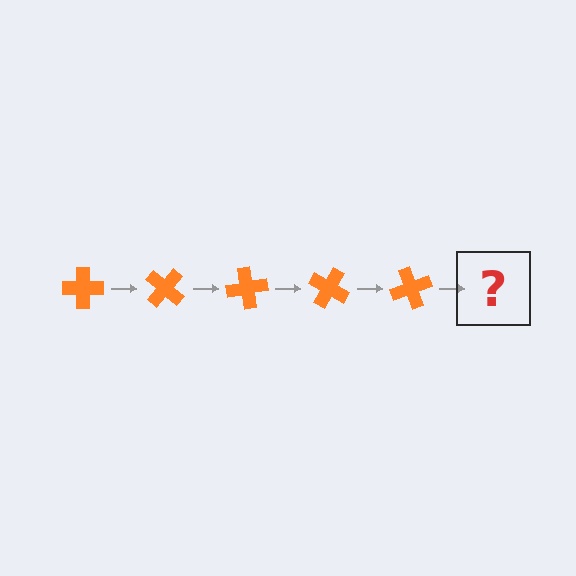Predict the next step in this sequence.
The next step is an orange cross rotated 200 degrees.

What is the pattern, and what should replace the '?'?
The pattern is that the cross rotates 40 degrees each step. The '?' should be an orange cross rotated 200 degrees.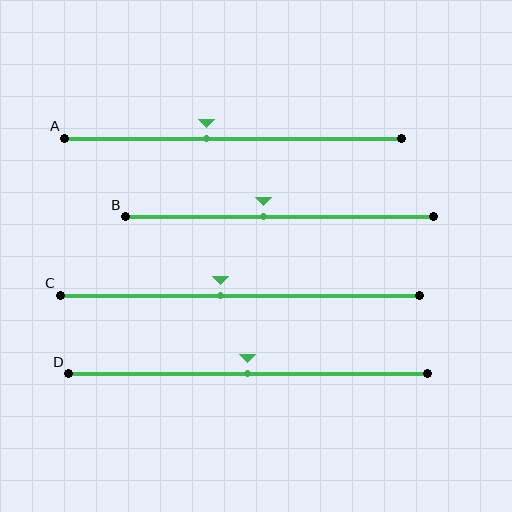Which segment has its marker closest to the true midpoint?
Segment D has its marker closest to the true midpoint.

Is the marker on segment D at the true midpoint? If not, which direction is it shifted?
Yes, the marker on segment D is at the true midpoint.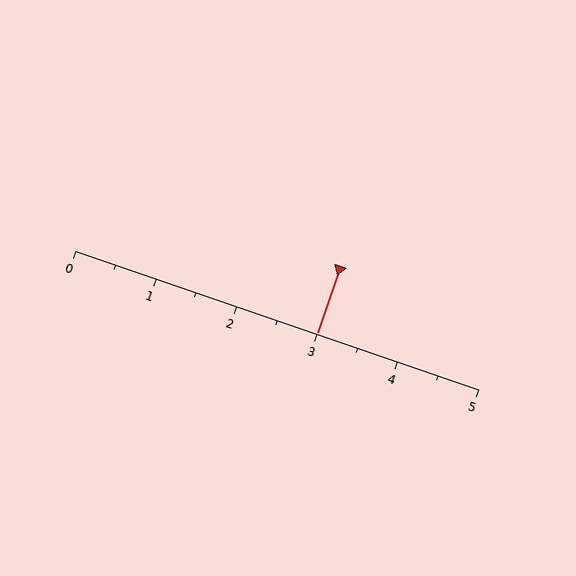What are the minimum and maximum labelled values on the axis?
The axis runs from 0 to 5.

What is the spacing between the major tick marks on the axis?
The major ticks are spaced 1 apart.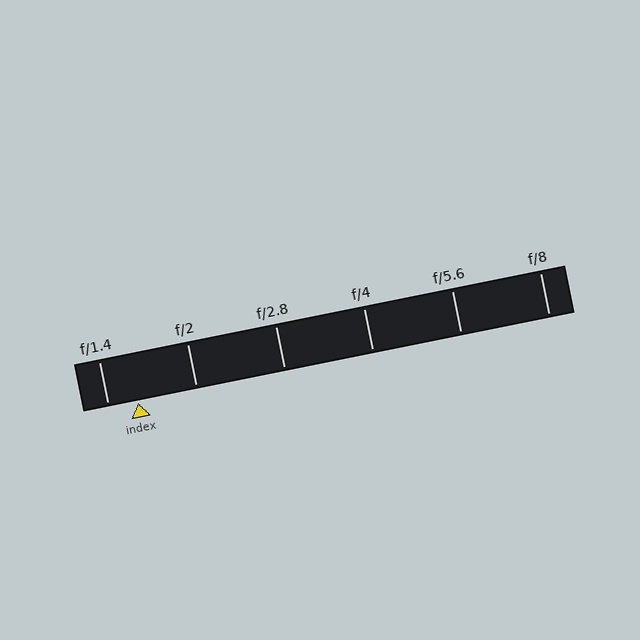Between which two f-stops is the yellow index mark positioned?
The index mark is between f/1.4 and f/2.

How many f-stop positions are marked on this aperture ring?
There are 6 f-stop positions marked.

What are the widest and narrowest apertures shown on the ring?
The widest aperture shown is f/1.4 and the narrowest is f/8.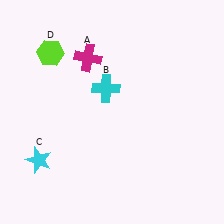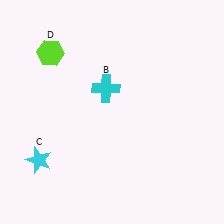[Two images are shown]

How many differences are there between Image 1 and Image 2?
There is 1 difference between the two images.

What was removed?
The magenta cross (A) was removed in Image 2.